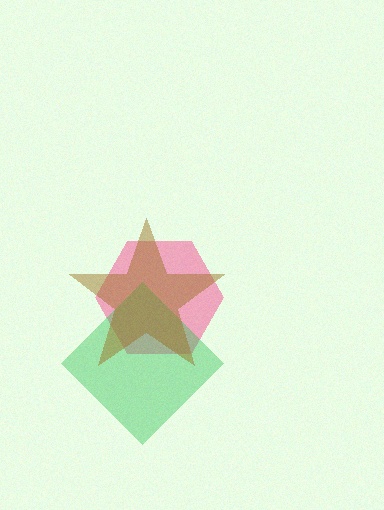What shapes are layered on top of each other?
The layered shapes are: a pink hexagon, a green diamond, a brown star.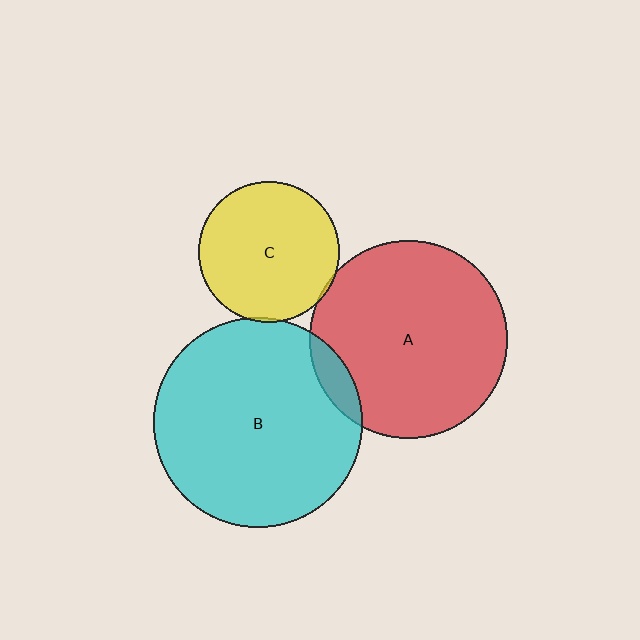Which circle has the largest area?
Circle B (cyan).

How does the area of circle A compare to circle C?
Approximately 2.0 times.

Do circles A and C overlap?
Yes.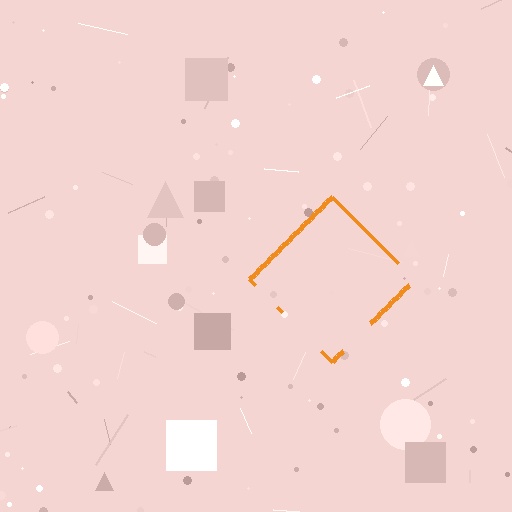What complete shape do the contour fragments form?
The contour fragments form a diamond.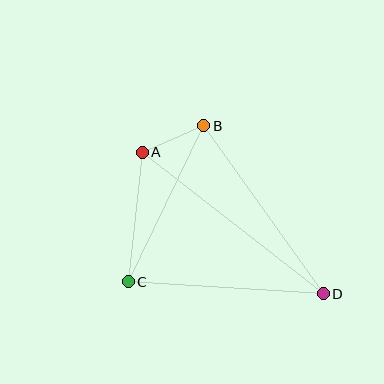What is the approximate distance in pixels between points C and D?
The distance between C and D is approximately 196 pixels.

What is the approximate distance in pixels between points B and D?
The distance between B and D is approximately 206 pixels.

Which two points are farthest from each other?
Points A and D are farthest from each other.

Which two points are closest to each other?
Points A and B are closest to each other.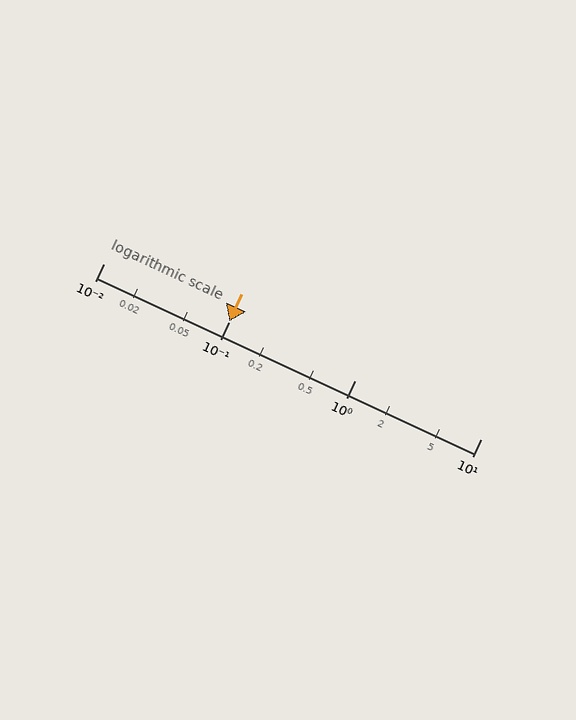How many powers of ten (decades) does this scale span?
The scale spans 3 decades, from 0.01 to 10.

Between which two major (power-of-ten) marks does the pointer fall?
The pointer is between 0.01 and 0.1.